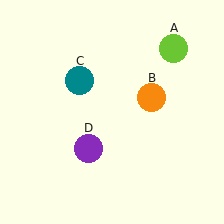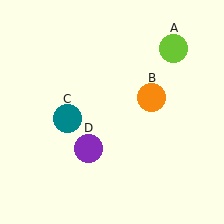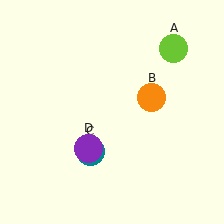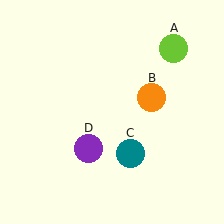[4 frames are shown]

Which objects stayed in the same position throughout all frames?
Lime circle (object A) and orange circle (object B) and purple circle (object D) remained stationary.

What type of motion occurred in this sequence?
The teal circle (object C) rotated counterclockwise around the center of the scene.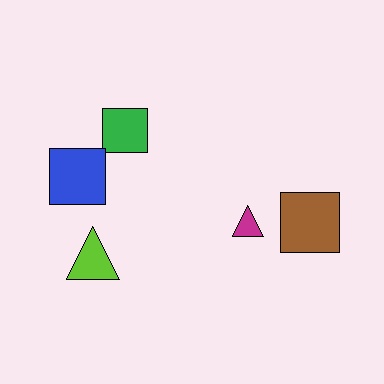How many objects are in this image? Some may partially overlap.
There are 5 objects.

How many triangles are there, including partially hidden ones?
There are 2 triangles.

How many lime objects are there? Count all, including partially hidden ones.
There is 1 lime object.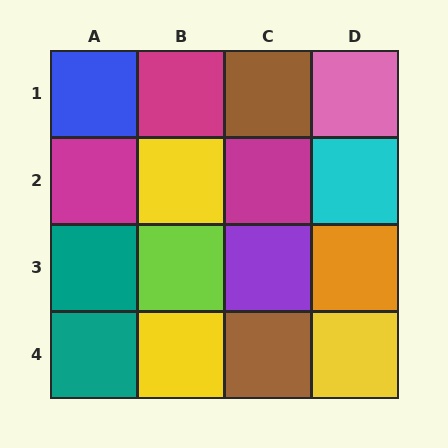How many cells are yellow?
3 cells are yellow.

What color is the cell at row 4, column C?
Brown.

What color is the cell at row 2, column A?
Magenta.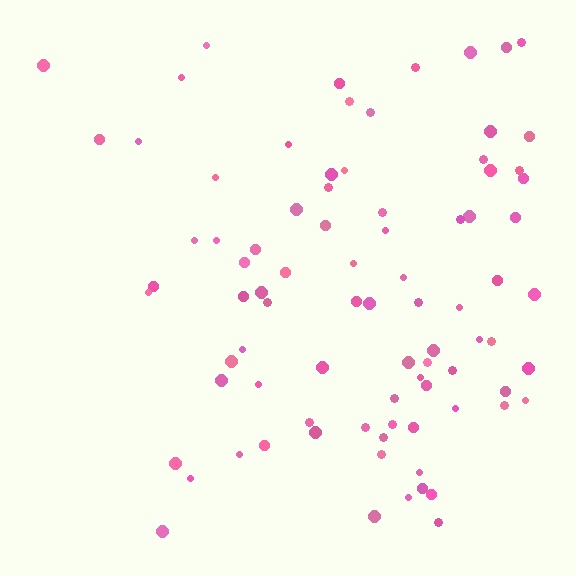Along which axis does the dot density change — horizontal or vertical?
Horizontal.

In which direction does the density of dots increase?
From left to right, with the right side densest.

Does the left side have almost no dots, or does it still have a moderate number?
Still a moderate number, just noticeably fewer than the right.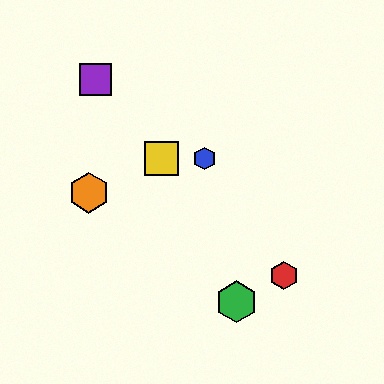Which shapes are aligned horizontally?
The blue hexagon, the yellow square are aligned horizontally.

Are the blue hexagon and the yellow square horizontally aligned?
Yes, both are at y≈159.